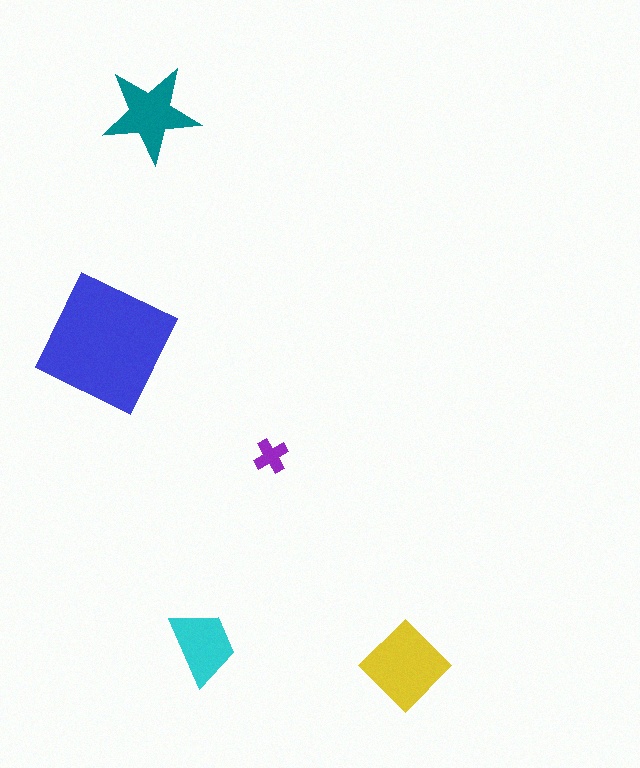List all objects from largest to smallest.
The blue square, the yellow diamond, the teal star, the cyan trapezoid, the purple cross.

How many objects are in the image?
There are 5 objects in the image.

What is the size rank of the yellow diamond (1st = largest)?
2nd.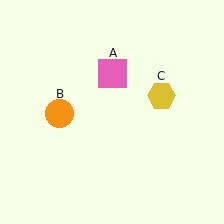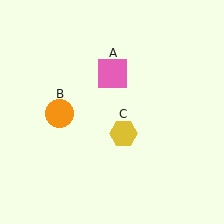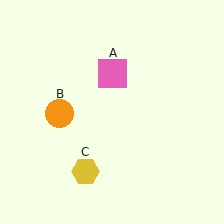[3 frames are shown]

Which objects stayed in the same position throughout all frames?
Pink square (object A) and orange circle (object B) remained stationary.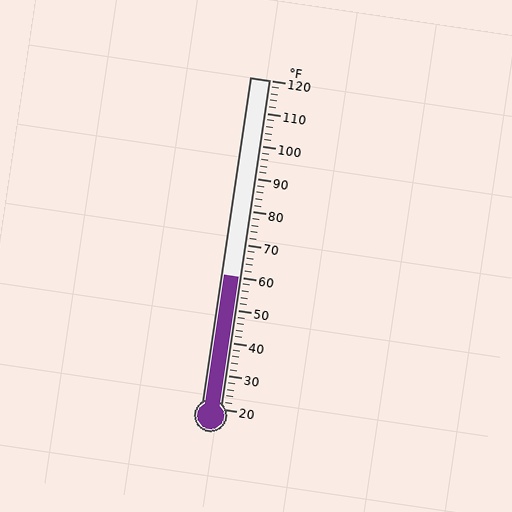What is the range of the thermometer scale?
The thermometer scale ranges from 20°F to 120°F.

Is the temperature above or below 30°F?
The temperature is above 30°F.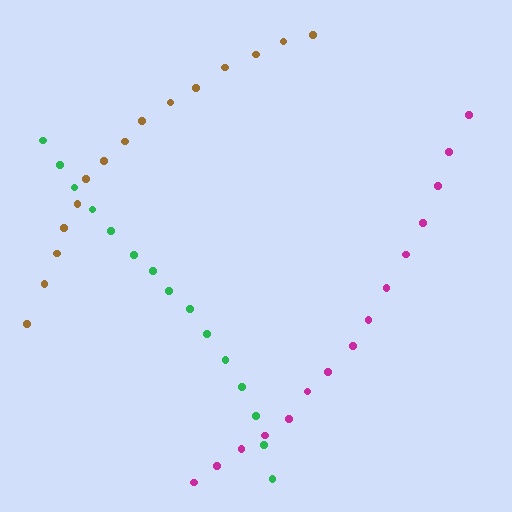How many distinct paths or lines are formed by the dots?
There are 3 distinct paths.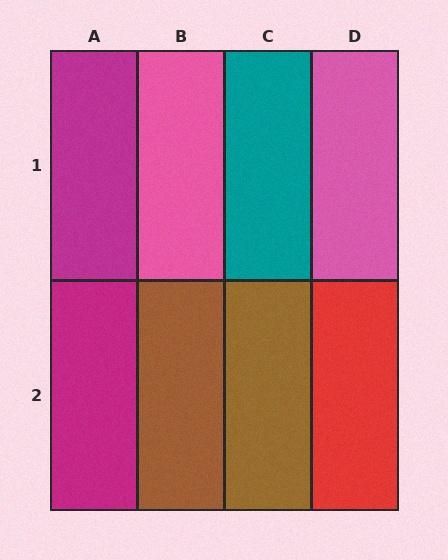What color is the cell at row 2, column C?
Brown.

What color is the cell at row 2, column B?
Brown.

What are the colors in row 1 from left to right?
Magenta, pink, teal, pink.